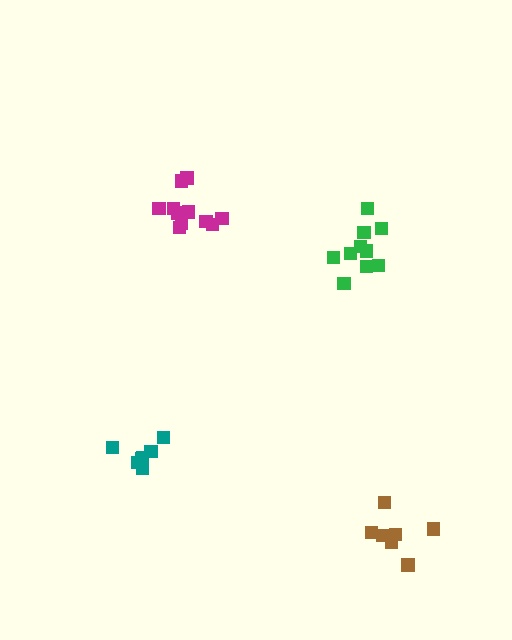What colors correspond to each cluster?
The clusters are colored: green, magenta, teal, brown.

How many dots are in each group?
Group 1: 10 dots, Group 2: 11 dots, Group 3: 7 dots, Group 4: 7 dots (35 total).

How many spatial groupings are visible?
There are 4 spatial groupings.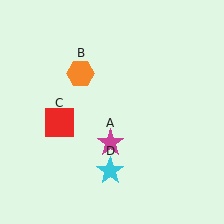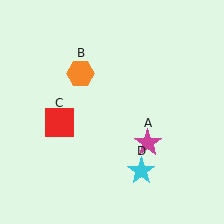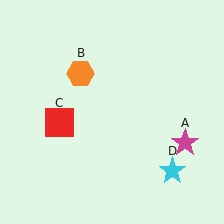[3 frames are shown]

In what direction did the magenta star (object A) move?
The magenta star (object A) moved right.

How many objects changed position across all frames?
2 objects changed position: magenta star (object A), cyan star (object D).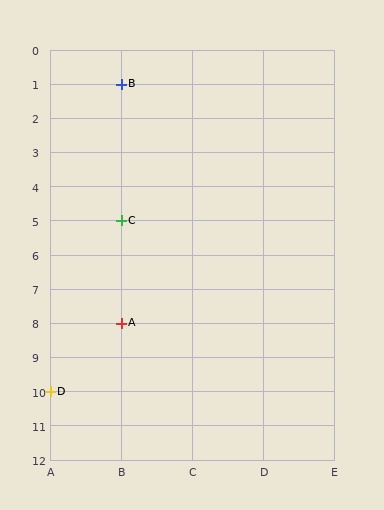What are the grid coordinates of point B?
Point B is at grid coordinates (B, 1).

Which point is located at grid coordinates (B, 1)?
Point B is at (B, 1).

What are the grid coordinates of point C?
Point C is at grid coordinates (B, 5).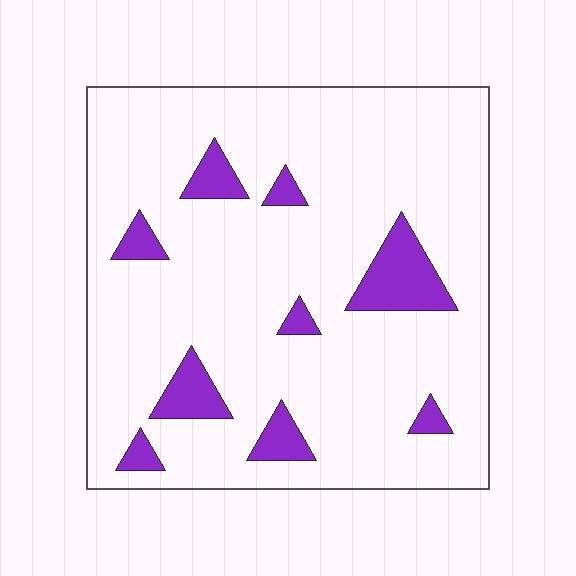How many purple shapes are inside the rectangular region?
9.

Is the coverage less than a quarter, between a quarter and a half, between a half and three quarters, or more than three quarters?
Less than a quarter.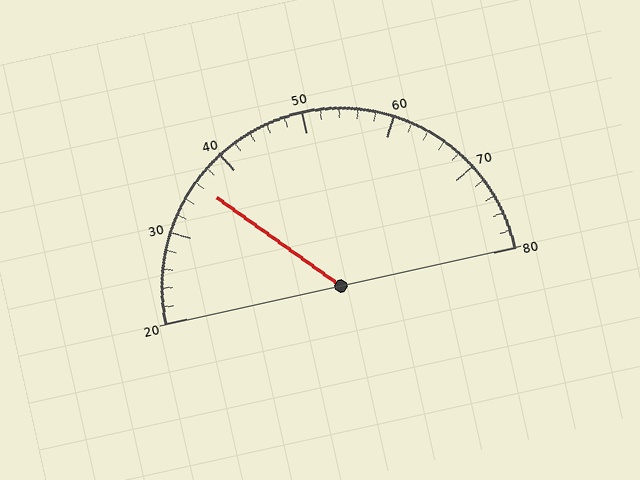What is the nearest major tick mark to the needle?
The nearest major tick mark is 40.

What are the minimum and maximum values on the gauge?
The gauge ranges from 20 to 80.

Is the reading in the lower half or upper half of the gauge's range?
The reading is in the lower half of the range (20 to 80).